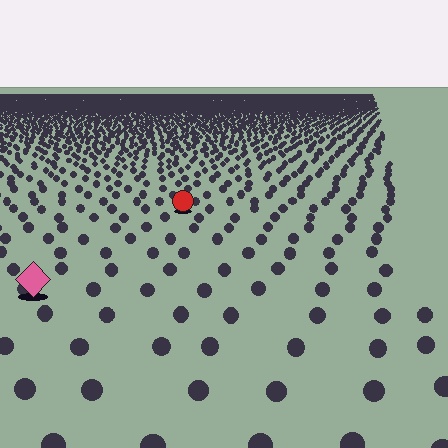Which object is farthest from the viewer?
The red circle is farthest from the viewer. It appears smaller and the ground texture around it is denser.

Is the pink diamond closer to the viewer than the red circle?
Yes. The pink diamond is closer — you can tell from the texture gradient: the ground texture is coarser near it.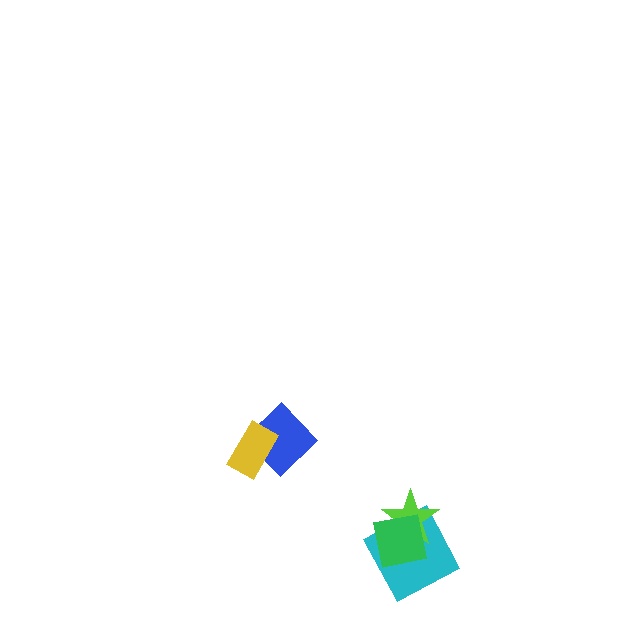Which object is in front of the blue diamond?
The yellow rectangle is in front of the blue diamond.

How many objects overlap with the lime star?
2 objects overlap with the lime star.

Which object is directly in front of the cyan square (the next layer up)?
The lime star is directly in front of the cyan square.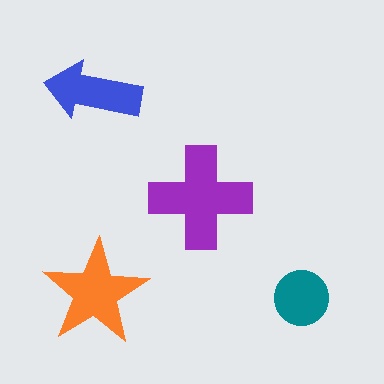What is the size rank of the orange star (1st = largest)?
2nd.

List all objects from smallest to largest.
The teal circle, the blue arrow, the orange star, the purple cross.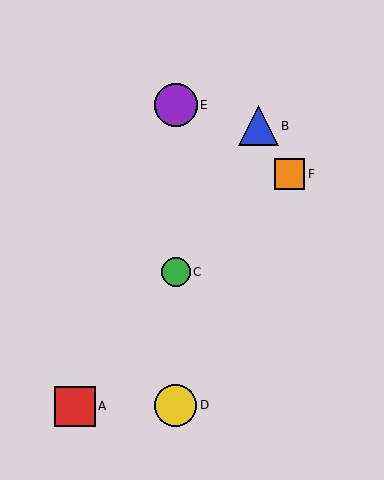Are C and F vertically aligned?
No, C is at x≈176 and F is at x≈289.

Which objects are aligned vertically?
Objects C, D, E are aligned vertically.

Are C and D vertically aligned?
Yes, both are at x≈176.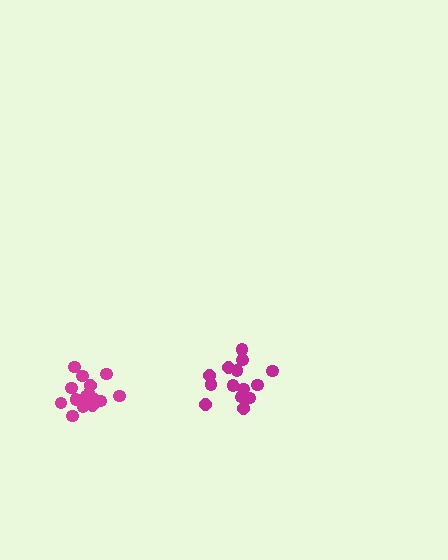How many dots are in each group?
Group 1: 15 dots, Group 2: 15 dots (30 total).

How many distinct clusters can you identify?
There are 2 distinct clusters.